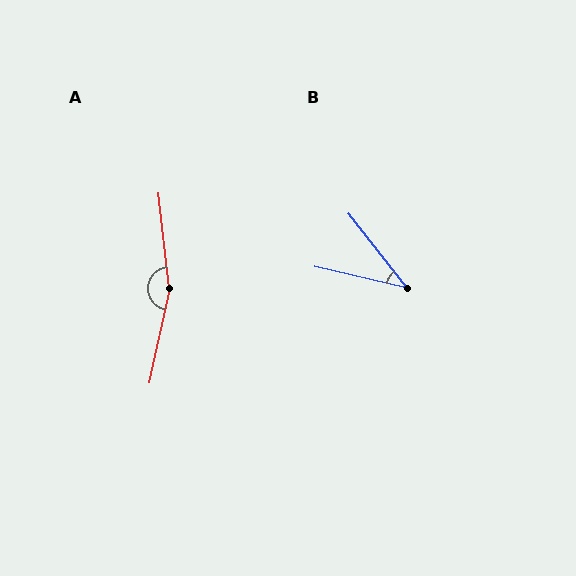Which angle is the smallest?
B, at approximately 39 degrees.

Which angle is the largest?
A, at approximately 162 degrees.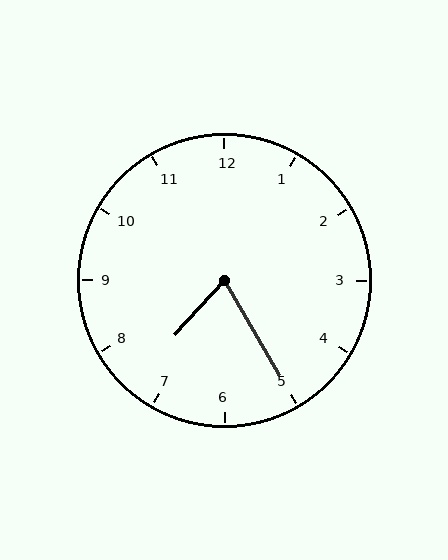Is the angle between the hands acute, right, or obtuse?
It is acute.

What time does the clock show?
7:25.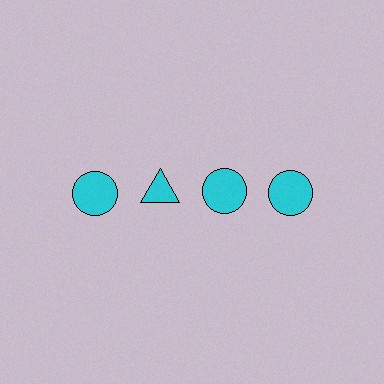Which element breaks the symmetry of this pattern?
The cyan triangle in the top row, second from left column breaks the symmetry. All other shapes are cyan circles.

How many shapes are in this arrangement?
There are 4 shapes arranged in a grid pattern.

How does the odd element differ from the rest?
It has a different shape: triangle instead of circle.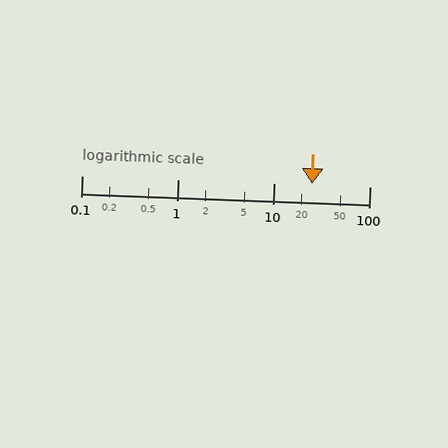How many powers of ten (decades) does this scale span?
The scale spans 3 decades, from 0.1 to 100.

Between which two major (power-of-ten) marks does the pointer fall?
The pointer is between 10 and 100.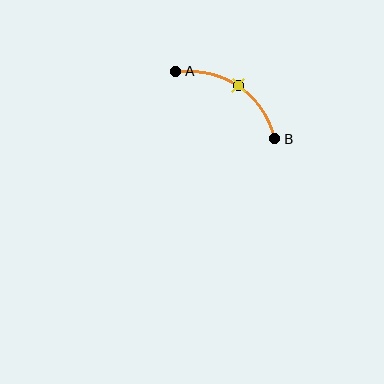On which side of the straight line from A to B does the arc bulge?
The arc bulges above and to the right of the straight line connecting A and B.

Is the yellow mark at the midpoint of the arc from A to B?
Yes. The yellow mark lies on the arc at equal arc-length from both A and B — it is the arc midpoint.